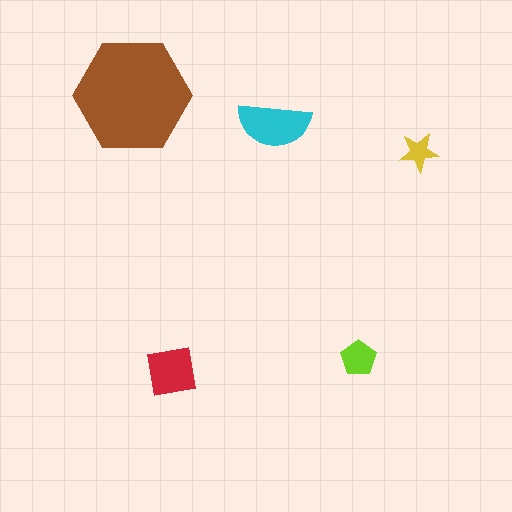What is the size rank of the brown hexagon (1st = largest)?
1st.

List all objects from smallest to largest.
The yellow star, the lime pentagon, the red square, the cyan semicircle, the brown hexagon.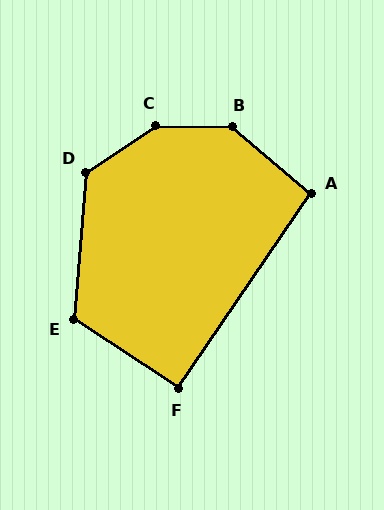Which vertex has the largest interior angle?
C, at approximately 145 degrees.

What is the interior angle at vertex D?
Approximately 129 degrees (obtuse).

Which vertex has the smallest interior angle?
F, at approximately 91 degrees.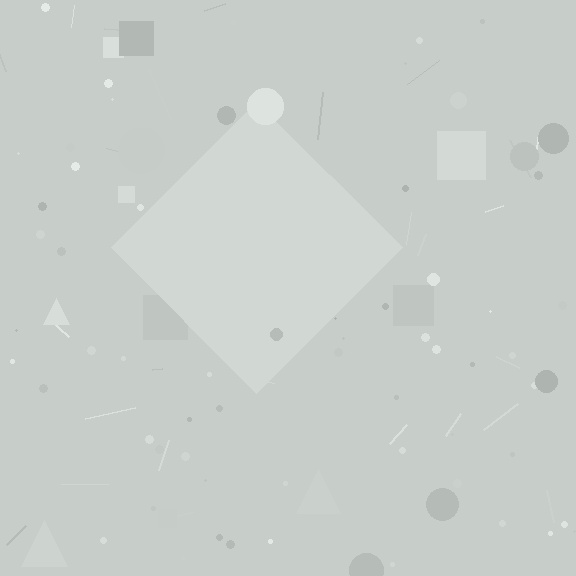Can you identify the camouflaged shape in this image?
The camouflaged shape is a diamond.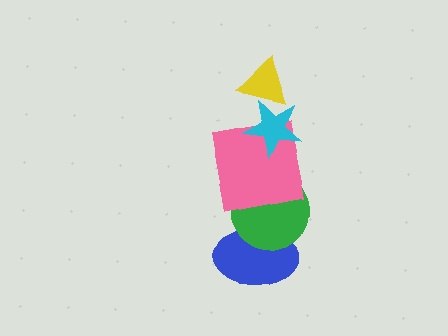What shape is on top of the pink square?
The cyan star is on top of the pink square.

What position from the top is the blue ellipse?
The blue ellipse is 5th from the top.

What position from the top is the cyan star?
The cyan star is 2nd from the top.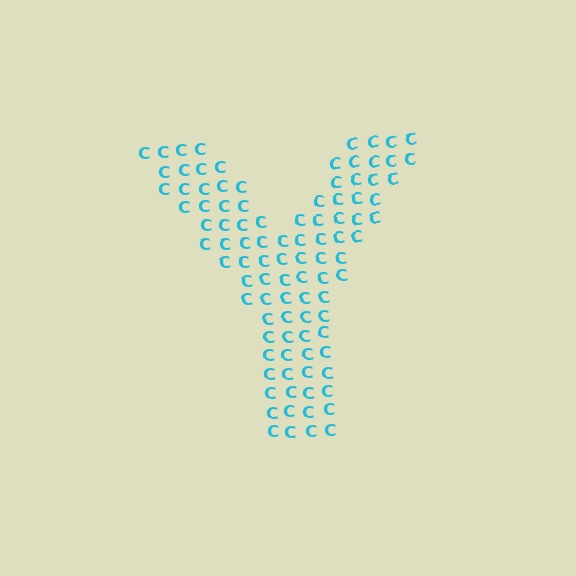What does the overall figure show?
The overall figure shows the letter Y.